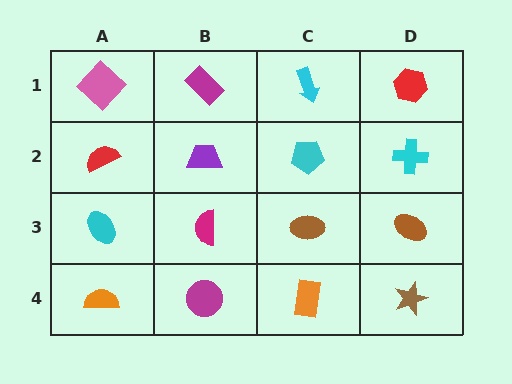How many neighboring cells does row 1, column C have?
3.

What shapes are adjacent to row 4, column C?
A brown ellipse (row 3, column C), a magenta circle (row 4, column B), a brown star (row 4, column D).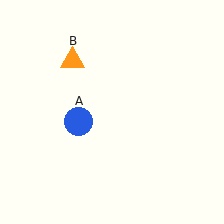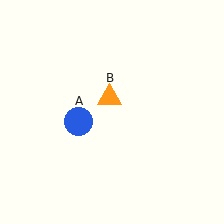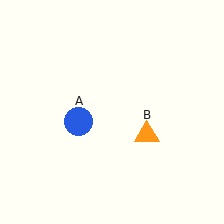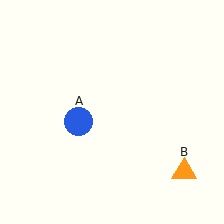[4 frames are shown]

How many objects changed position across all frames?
1 object changed position: orange triangle (object B).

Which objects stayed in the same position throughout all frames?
Blue circle (object A) remained stationary.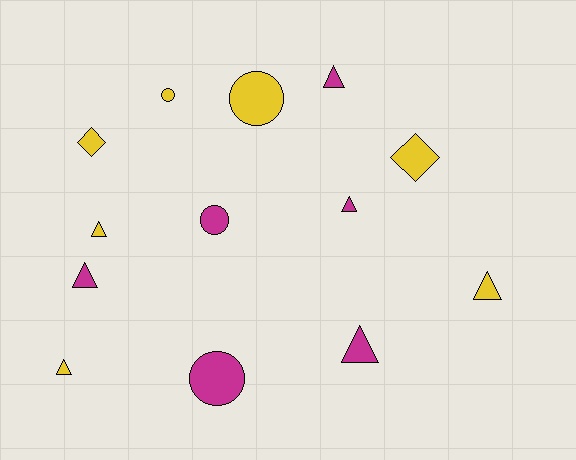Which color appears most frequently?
Yellow, with 7 objects.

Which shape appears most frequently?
Triangle, with 7 objects.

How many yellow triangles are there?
There are 3 yellow triangles.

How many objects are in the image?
There are 13 objects.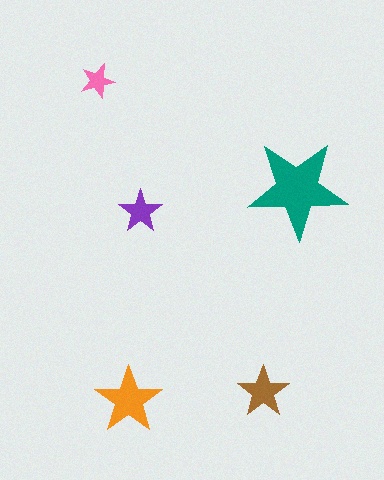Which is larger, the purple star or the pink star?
The purple one.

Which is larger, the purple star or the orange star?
The orange one.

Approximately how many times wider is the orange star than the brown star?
About 1.5 times wider.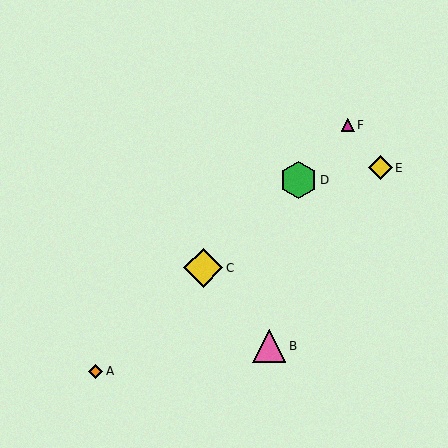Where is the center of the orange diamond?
The center of the orange diamond is at (96, 371).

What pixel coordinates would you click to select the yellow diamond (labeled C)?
Click at (203, 268) to select the yellow diamond C.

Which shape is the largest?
The yellow diamond (labeled C) is the largest.